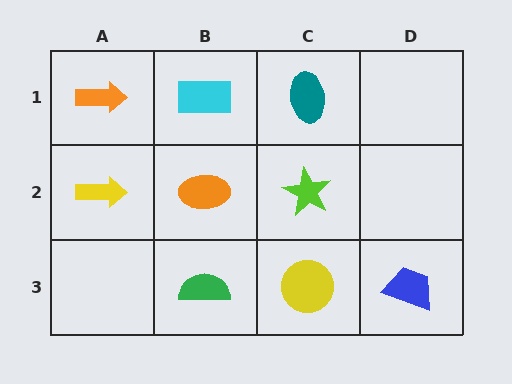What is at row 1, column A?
An orange arrow.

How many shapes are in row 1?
3 shapes.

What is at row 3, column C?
A yellow circle.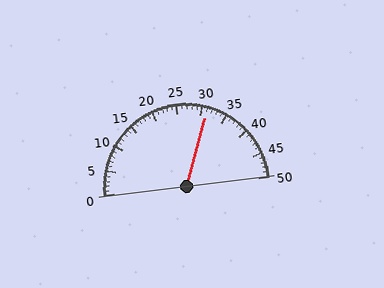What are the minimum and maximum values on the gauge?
The gauge ranges from 0 to 50.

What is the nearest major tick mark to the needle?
The nearest major tick mark is 30.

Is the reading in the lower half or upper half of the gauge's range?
The reading is in the upper half of the range (0 to 50).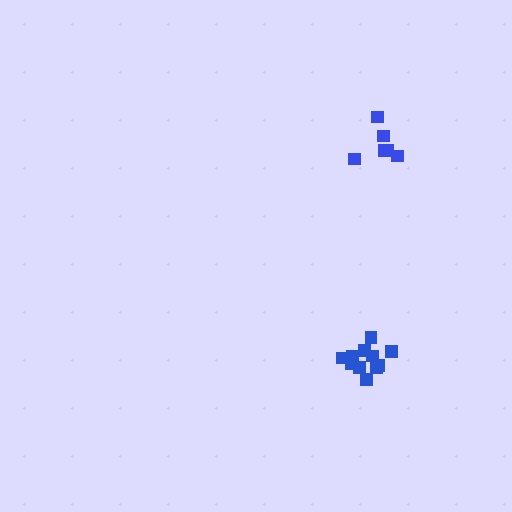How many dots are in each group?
Group 1: 11 dots, Group 2: 6 dots (17 total).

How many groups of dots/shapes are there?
There are 2 groups.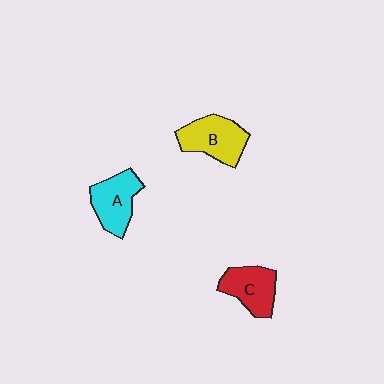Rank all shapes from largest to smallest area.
From largest to smallest: B (yellow), A (cyan), C (red).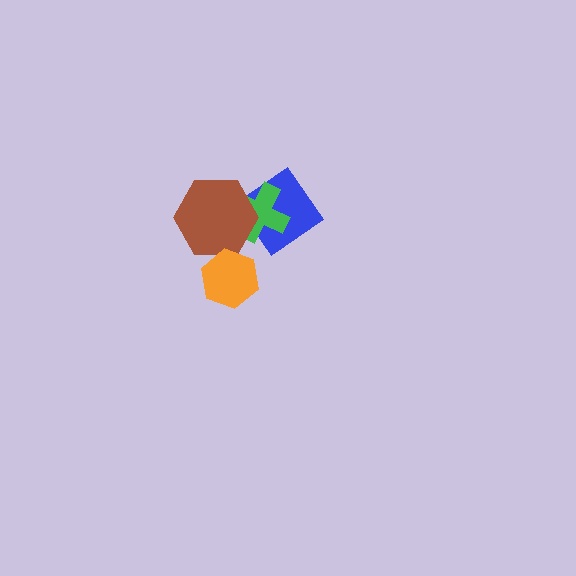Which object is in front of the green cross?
The brown hexagon is in front of the green cross.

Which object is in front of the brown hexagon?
The orange hexagon is in front of the brown hexagon.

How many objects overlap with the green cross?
2 objects overlap with the green cross.